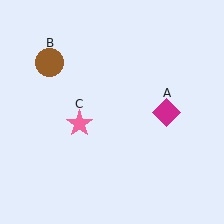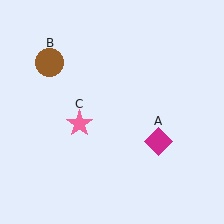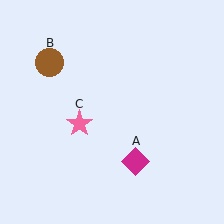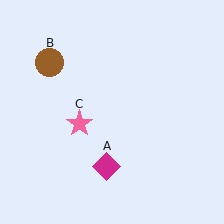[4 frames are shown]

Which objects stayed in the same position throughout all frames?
Brown circle (object B) and pink star (object C) remained stationary.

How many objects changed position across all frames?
1 object changed position: magenta diamond (object A).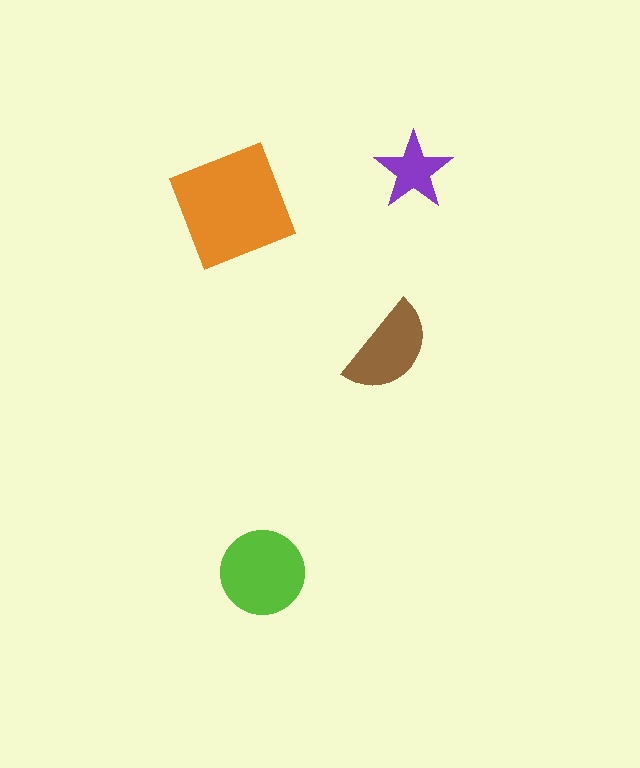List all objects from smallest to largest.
The purple star, the brown semicircle, the lime circle, the orange square.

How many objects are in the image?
There are 4 objects in the image.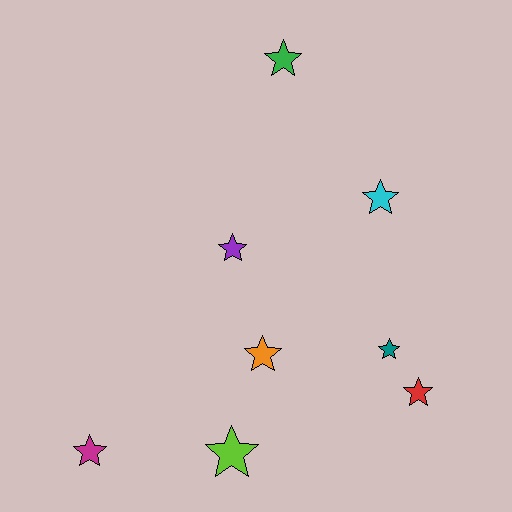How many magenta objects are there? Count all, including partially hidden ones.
There is 1 magenta object.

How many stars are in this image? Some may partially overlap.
There are 8 stars.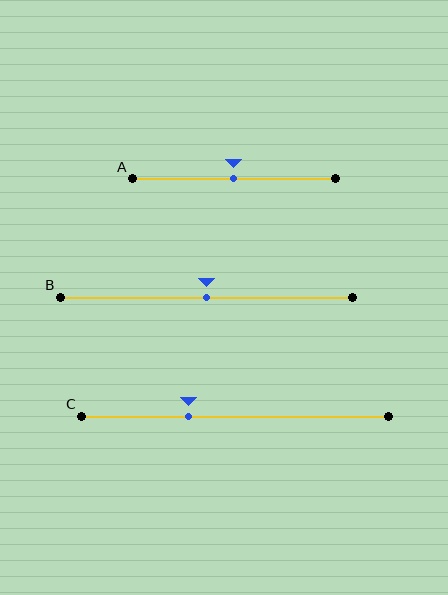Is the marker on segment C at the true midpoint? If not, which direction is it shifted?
No, the marker on segment C is shifted to the left by about 15% of the segment length.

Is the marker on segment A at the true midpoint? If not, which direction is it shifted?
Yes, the marker on segment A is at the true midpoint.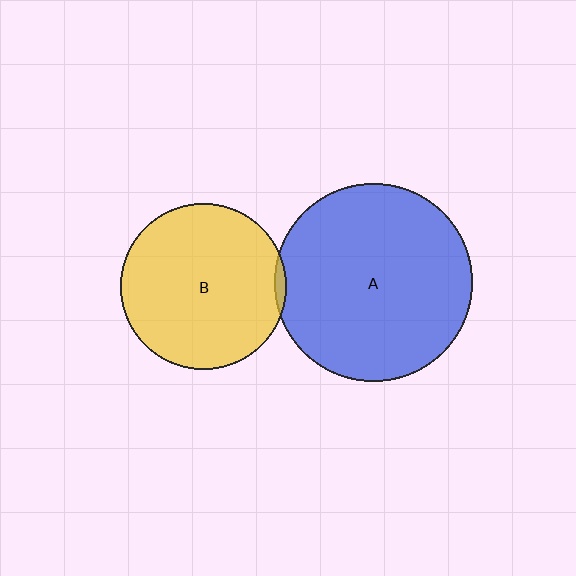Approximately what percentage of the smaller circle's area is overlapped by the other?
Approximately 5%.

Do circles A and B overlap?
Yes.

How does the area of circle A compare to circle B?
Approximately 1.4 times.